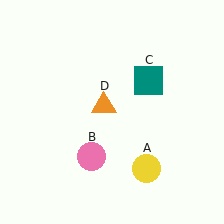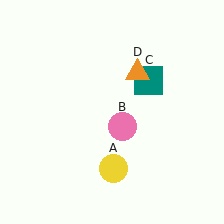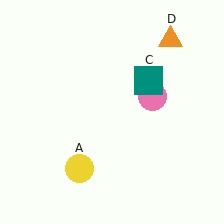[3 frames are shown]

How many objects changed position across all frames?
3 objects changed position: yellow circle (object A), pink circle (object B), orange triangle (object D).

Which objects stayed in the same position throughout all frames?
Teal square (object C) remained stationary.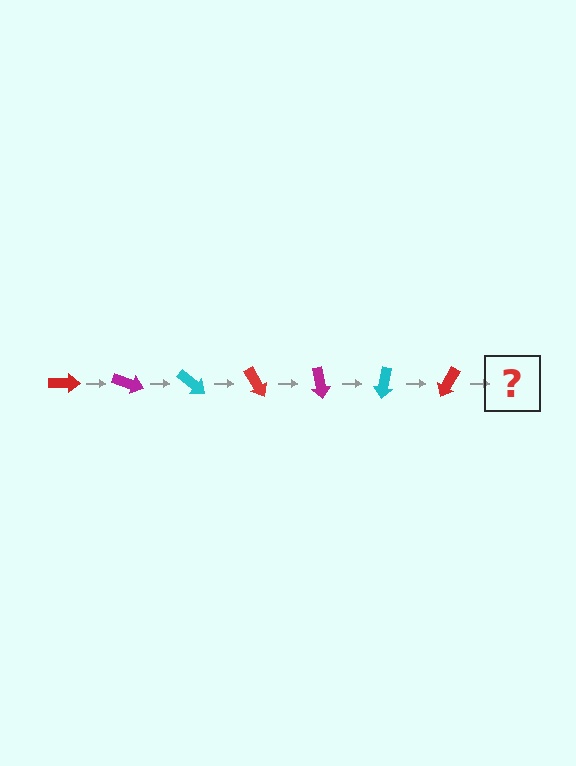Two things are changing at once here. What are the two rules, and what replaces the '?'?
The two rules are that it rotates 20 degrees each step and the color cycles through red, magenta, and cyan. The '?' should be a magenta arrow, rotated 140 degrees from the start.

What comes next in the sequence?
The next element should be a magenta arrow, rotated 140 degrees from the start.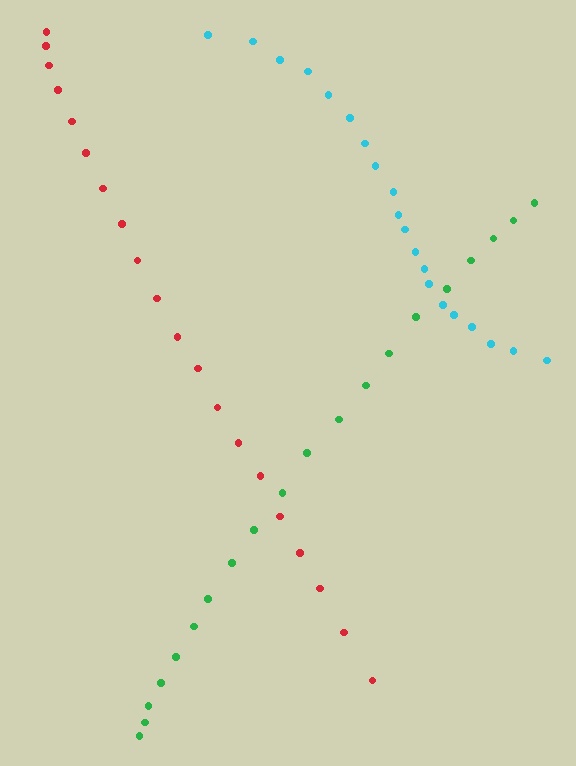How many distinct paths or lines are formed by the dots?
There are 3 distinct paths.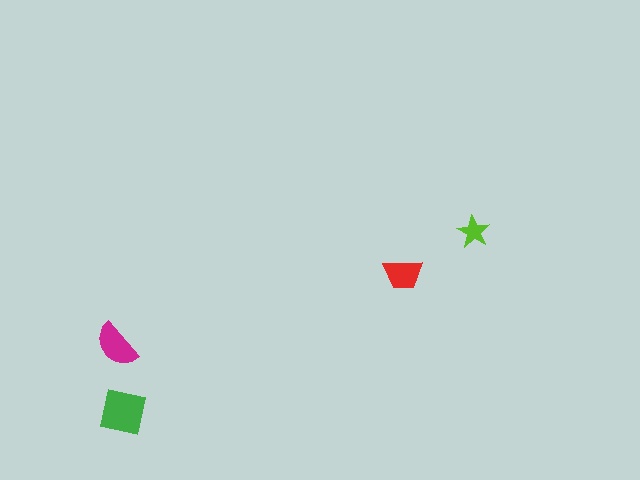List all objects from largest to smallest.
The green square, the magenta semicircle, the red trapezoid, the lime star.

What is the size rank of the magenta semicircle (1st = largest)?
2nd.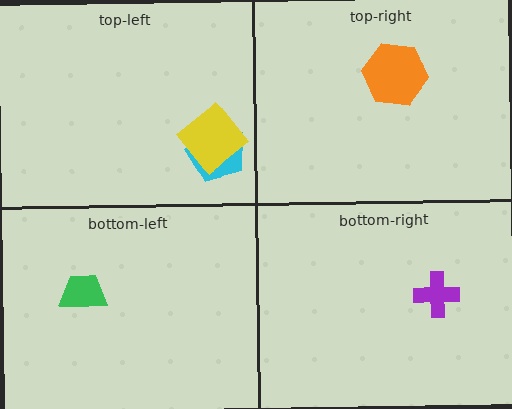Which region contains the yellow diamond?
The top-left region.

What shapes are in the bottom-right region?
The purple cross.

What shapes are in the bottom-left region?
The green trapezoid.